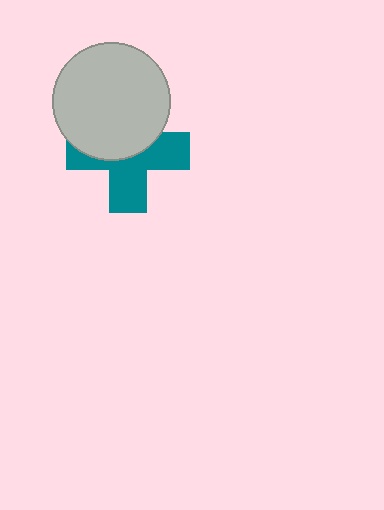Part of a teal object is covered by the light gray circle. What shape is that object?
It is a cross.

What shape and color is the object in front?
The object in front is a light gray circle.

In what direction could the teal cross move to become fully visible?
The teal cross could move down. That would shift it out from behind the light gray circle entirely.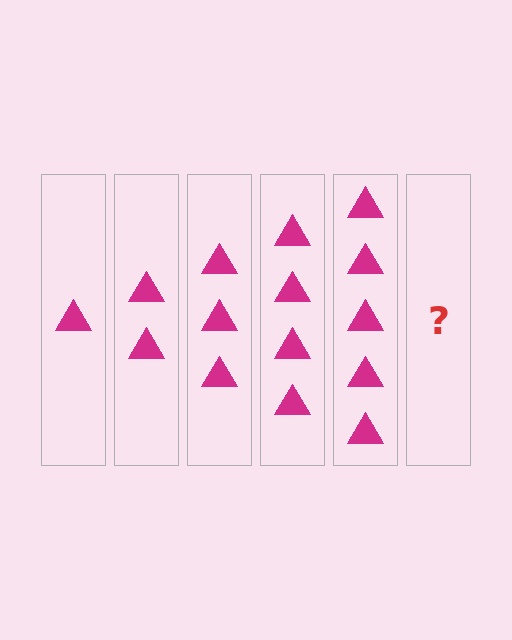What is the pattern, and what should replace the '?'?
The pattern is that each step adds one more triangle. The '?' should be 6 triangles.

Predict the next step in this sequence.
The next step is 6 triangles.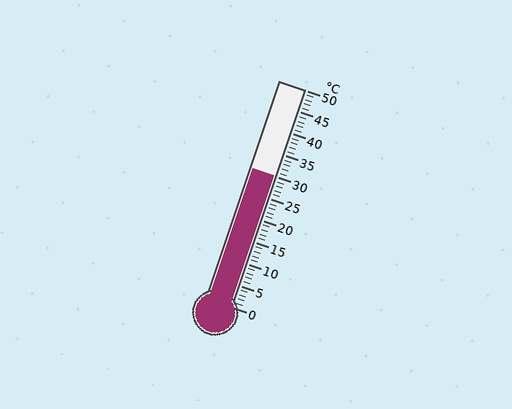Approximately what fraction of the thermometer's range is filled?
The thermometer is filled to approximately 60% of its range.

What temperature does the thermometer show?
The thermometer shows approximately 30°C.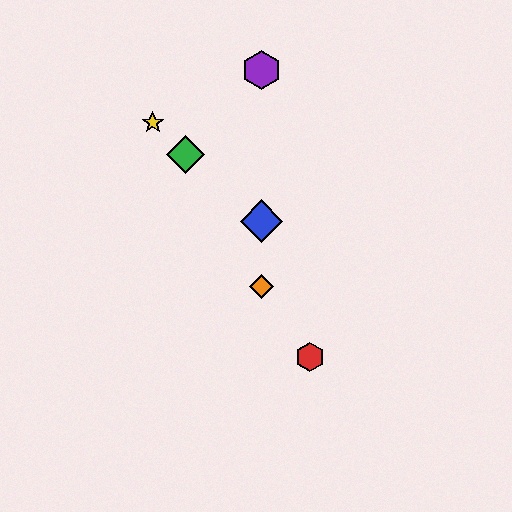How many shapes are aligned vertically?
3 shapes (the blue diamond, the purple hexagon, the orange diamond) are aligned vertically.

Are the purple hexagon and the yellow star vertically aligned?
No, the purple hexagon is at x≈262 and the yellow star is at x≈153.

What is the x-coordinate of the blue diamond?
The blue diamond is at x≈262.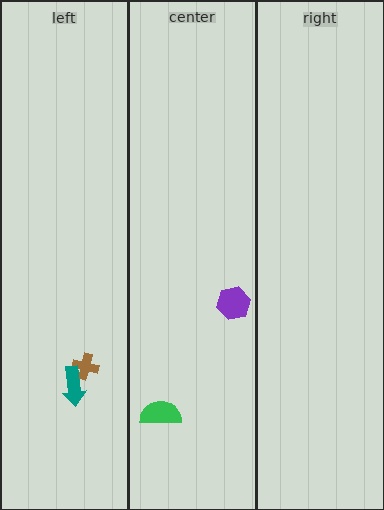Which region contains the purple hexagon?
The center region.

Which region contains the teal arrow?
The left region.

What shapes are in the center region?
The green semicircle, the purple hexagon.